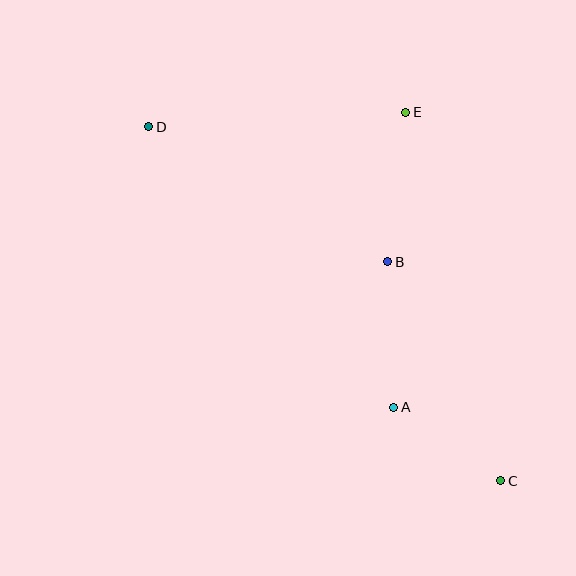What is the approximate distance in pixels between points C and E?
The distance between C and E is approximately 380 pixels.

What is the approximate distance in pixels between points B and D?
The distance between B and D is approximately 274 pixels.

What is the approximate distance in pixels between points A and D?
The distance between A and D is approximately 372 pixels.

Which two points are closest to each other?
Points A and C are closest to each other.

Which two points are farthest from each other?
Points C and D are farthest from each other.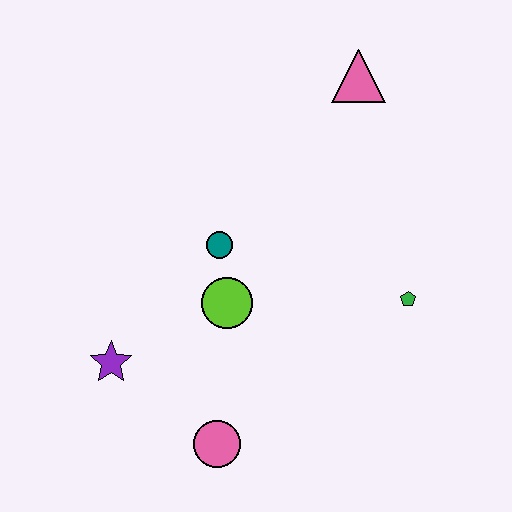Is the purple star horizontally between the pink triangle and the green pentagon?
No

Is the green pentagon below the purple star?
No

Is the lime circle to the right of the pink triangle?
No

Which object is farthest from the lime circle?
The pink triangle is farthest from the lime circle.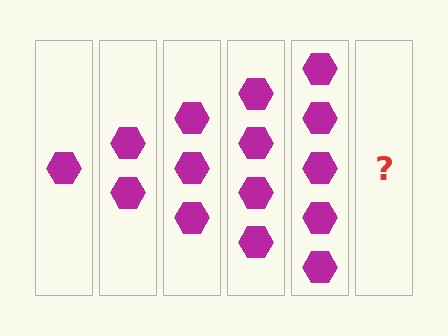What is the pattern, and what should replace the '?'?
The pattern is that each step adds one more hexagon. The '?' should be 6 hexagons.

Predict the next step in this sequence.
The next step is 6 hexagons.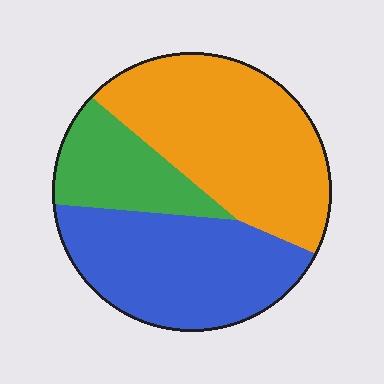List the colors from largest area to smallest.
From largest to smallest: orange, blue, green.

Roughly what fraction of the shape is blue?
Blue covers roughly 35% of the shape.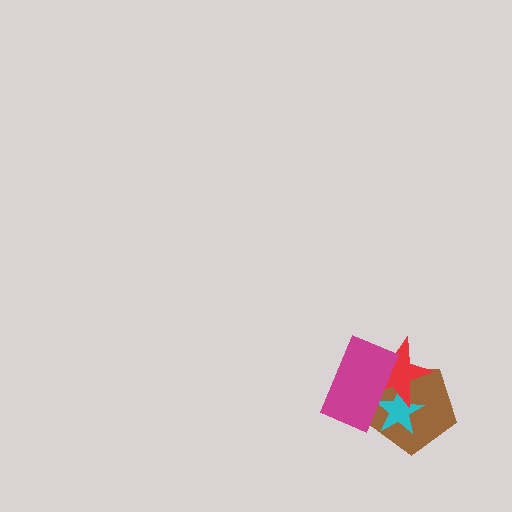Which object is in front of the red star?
The magenta rectangle is in front of the red star.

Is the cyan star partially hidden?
Yes, it is partially covered by another shape.